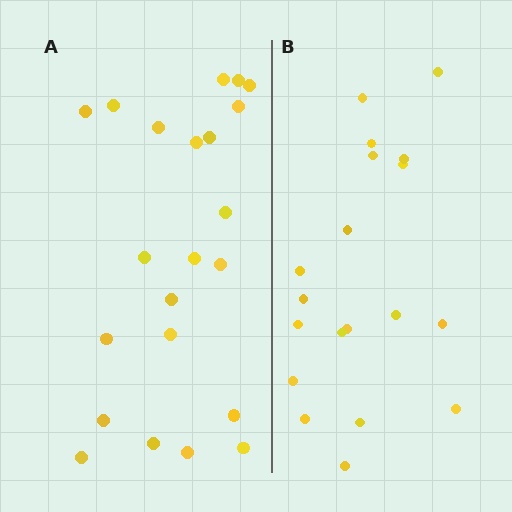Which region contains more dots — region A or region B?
Region A (the left region) has more dots.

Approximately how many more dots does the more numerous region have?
Region A has just a few more — roughly 2 or 3 more dots than region B.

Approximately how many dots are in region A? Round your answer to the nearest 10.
About 20 dots. (The exact count is 22, which rounds to 20.)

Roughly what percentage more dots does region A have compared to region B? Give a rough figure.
About 15% more.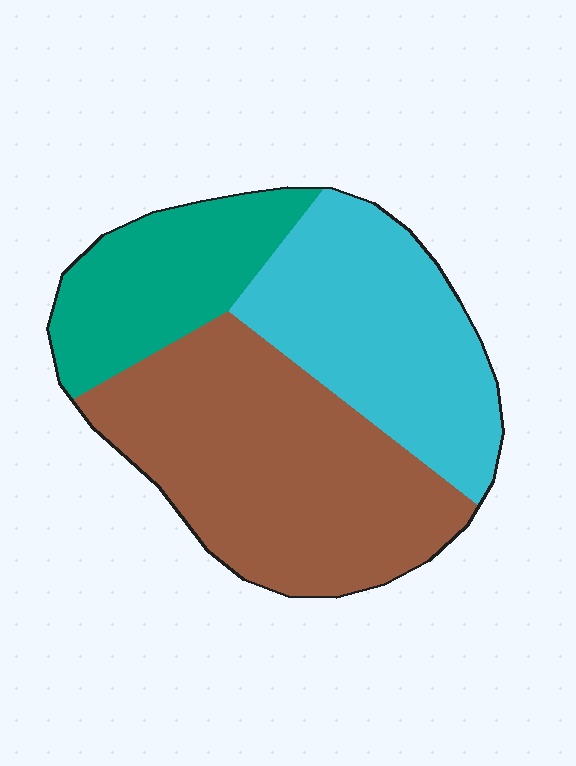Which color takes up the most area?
Brown, at roughly 45%.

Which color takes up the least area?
Teal, at roughly 20%.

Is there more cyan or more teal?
Cyan.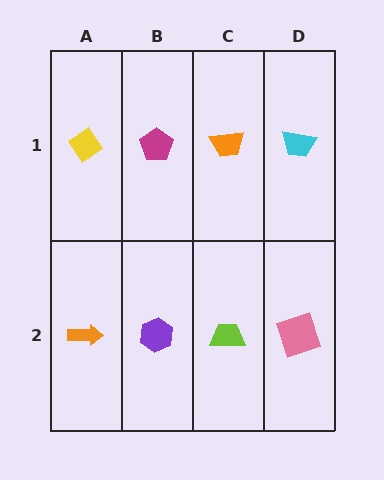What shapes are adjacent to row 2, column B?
A magenta pentagon (row 1, column B), an orange arrow (row 2, column A), a lime trapezoid (row 2, column C).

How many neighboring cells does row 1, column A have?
2.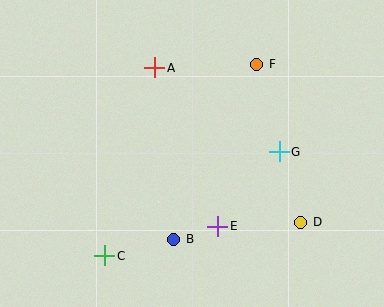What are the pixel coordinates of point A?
Point A is at (155, 68).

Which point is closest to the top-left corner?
Point A is closest to the top-left corner.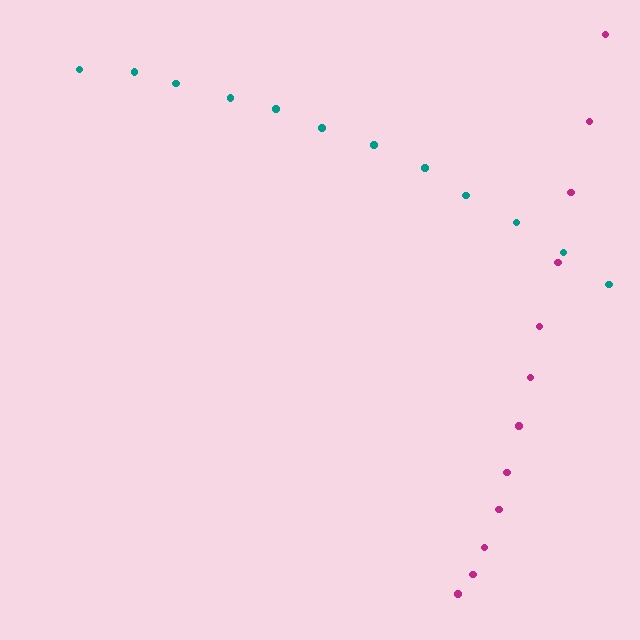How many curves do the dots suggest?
There are 2 distinct paths.